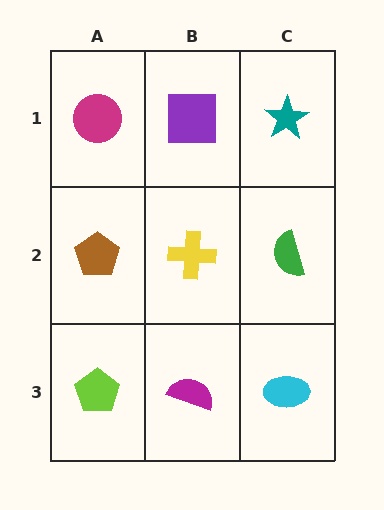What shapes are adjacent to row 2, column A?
A magenta circle (row 1, column A), a lime pentagon (row 3, column A), a yellow cross (row 2, column B).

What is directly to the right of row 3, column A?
A magenta semicircle.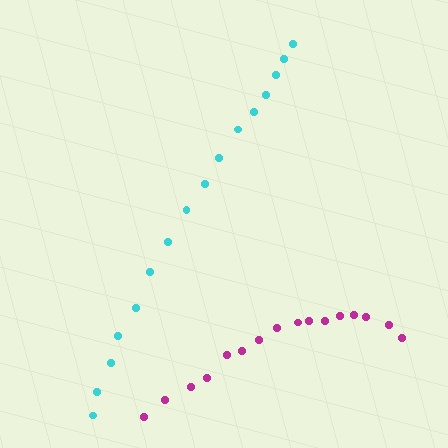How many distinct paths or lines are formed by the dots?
There are 2 distinct paths.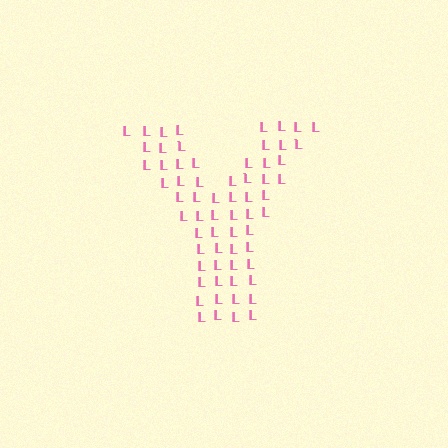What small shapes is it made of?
It is made of small letter L's.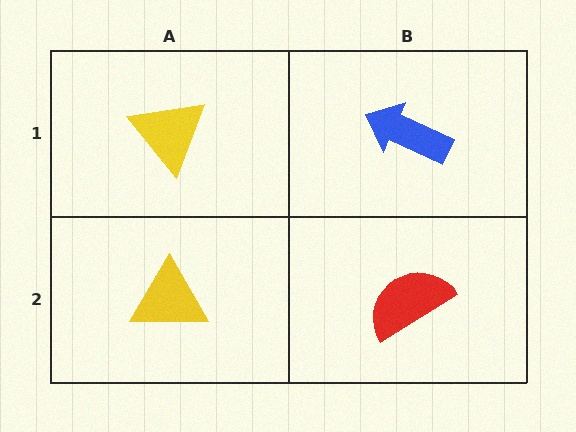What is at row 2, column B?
A red semicircle.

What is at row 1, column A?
A yellow triangle.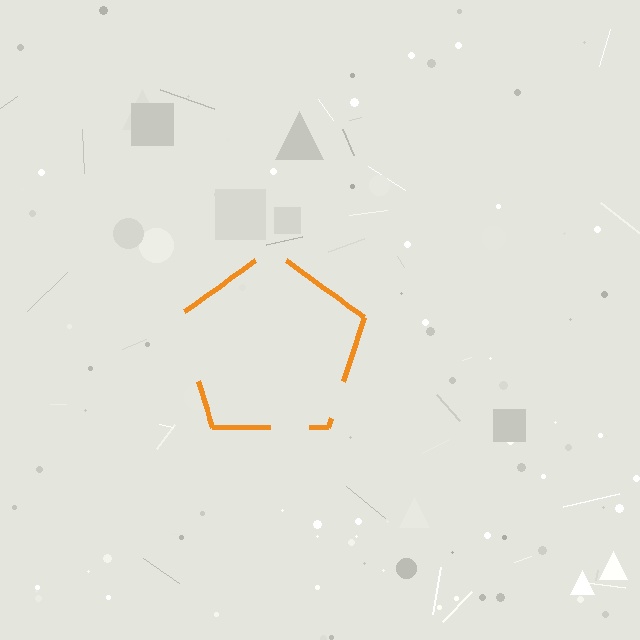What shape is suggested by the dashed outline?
The dashed outline suggests a pentagon.